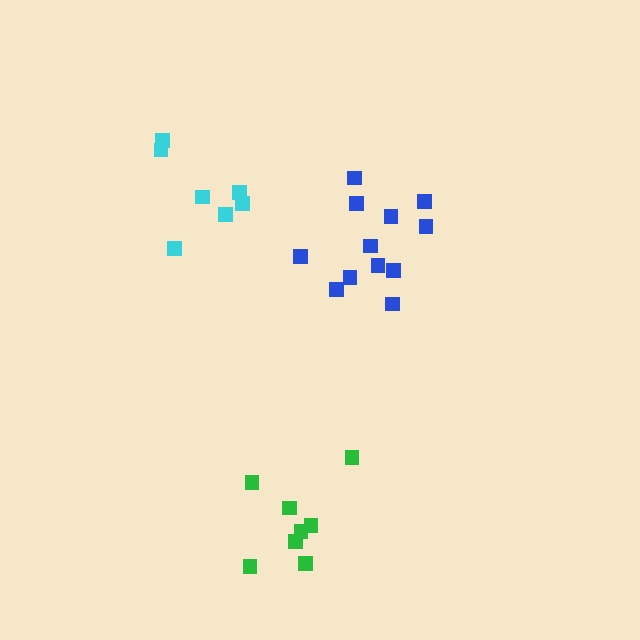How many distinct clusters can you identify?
There are 3 distinct clusters.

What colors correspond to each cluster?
The clusters are colored: green, blue, cyan.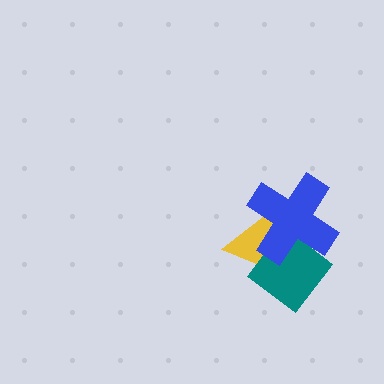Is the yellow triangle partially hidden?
Yes, it is partially covered by another shape.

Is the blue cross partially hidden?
No, no other shape covers it.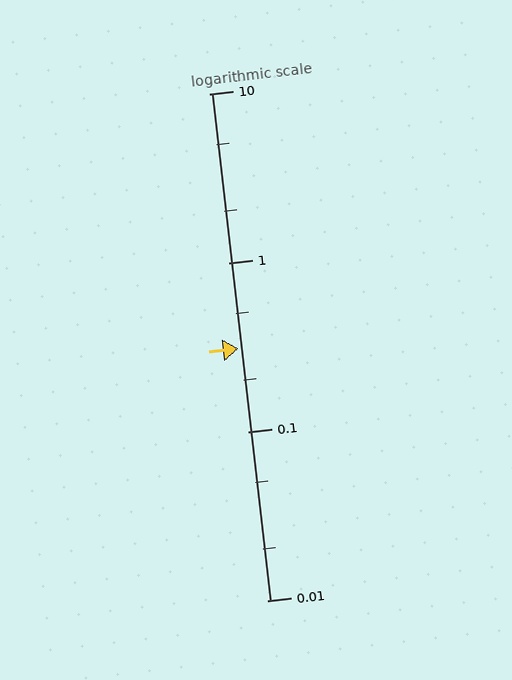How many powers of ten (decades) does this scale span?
The scale spans 3 decades, from 0.01 to 10.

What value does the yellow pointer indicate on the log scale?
The pointer indicates approximately 0.31.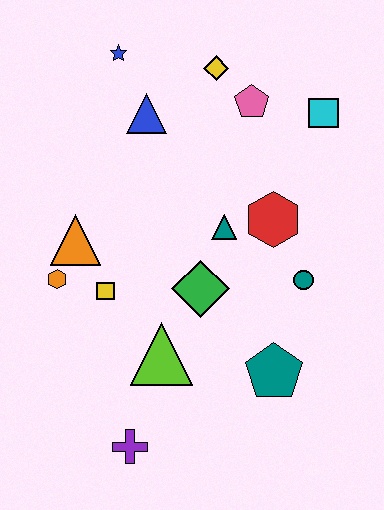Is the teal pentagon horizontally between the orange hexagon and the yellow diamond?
No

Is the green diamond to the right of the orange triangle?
Yes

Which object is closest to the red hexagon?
The teal triangle is closest to the red hexagon.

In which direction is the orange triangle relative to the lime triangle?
The orange triangle is above the lime triangle.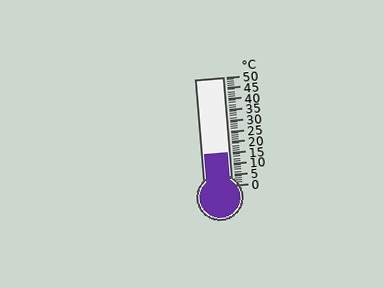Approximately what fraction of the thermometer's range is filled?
The thermometer is filled to approximately 30% of its range.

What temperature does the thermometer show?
The thermometer shows approximately 15°C.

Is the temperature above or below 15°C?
The temperature is at 15°C.